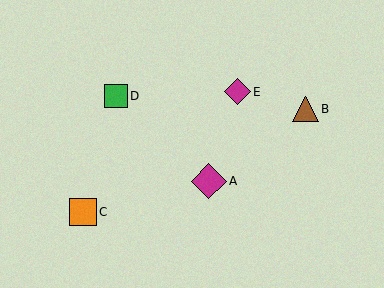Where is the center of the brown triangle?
The center of the brown triangle is at (306, 109).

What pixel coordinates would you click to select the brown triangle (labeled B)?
Click at (306, 109) to select the brown triangle B.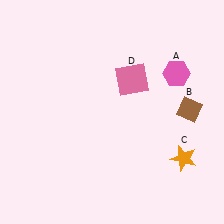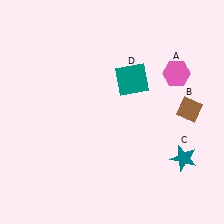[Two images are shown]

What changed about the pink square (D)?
In Image 1, D is pink. In Image 2, it changed to teal.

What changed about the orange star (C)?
In Image 1, C is orange. In Image 2, it changed to teal.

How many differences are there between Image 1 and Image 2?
There are 2 differences between the two images.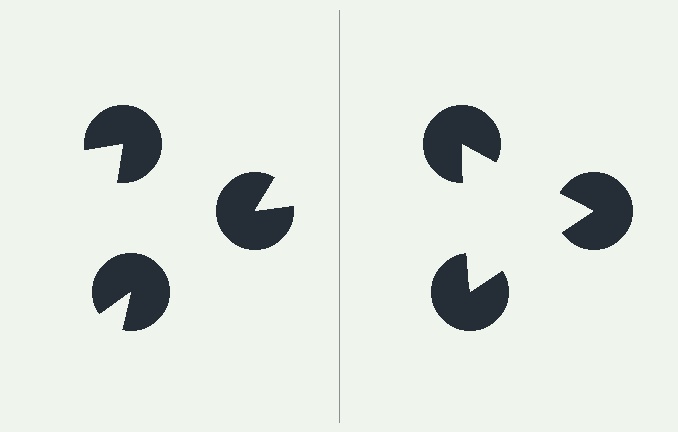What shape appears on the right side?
An illusory triangle.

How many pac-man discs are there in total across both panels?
6 — 3 on each side.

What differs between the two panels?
The pac-man discs are positioned identically on both sides; only the wedge orientations differ. On the right they align to a triangle; on the left they are misaligned.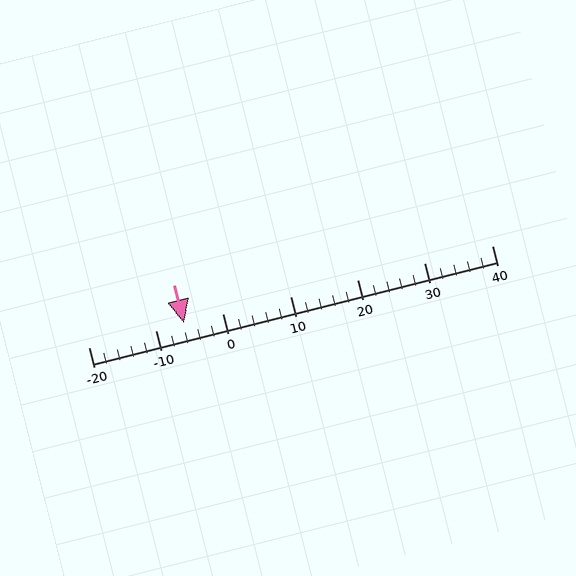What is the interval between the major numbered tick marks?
The major tick marks are spaced 10 units apart.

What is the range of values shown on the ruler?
The ruler shows values from -20 to 40.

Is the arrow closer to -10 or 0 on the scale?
The arrow is closer to -10.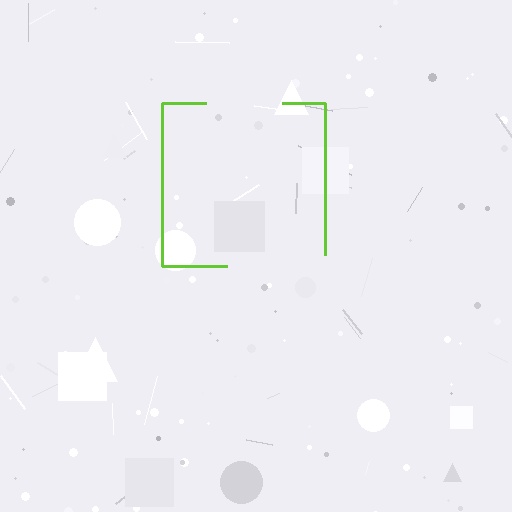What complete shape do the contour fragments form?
The contour fragments form a square.